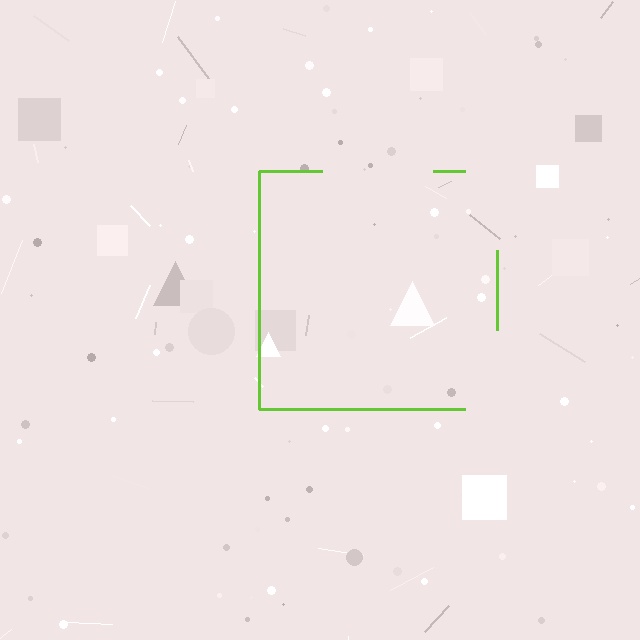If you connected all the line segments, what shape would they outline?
They would outline a square.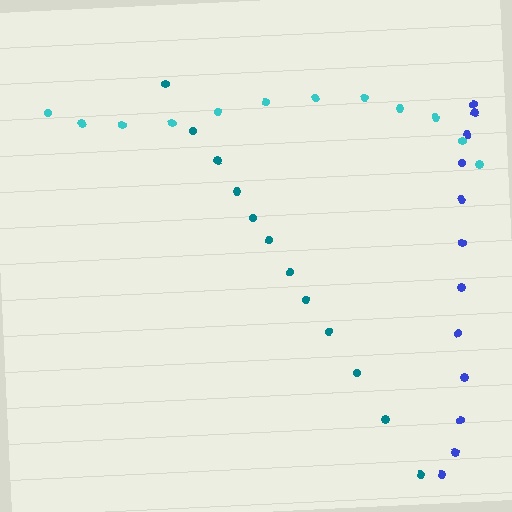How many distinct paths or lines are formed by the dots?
There are 3 distinct paths.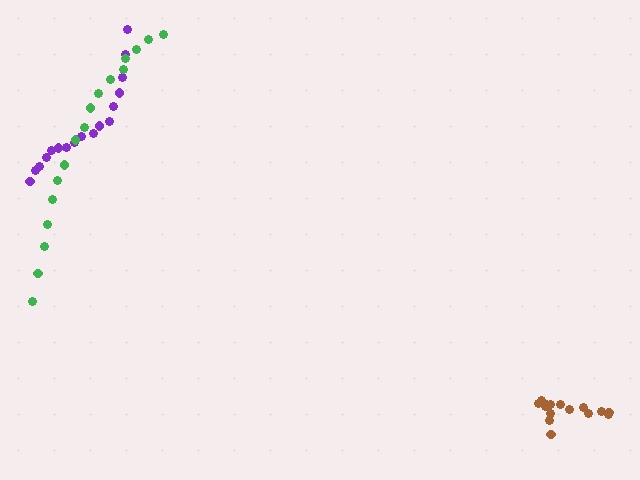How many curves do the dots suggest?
There are 3 distinct paths.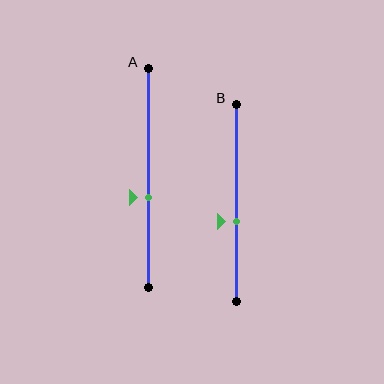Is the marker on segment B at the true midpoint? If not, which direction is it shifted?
No, the marker on segment B is shifted downward by about 9% of the segment length.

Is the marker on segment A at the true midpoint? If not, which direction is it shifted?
No, the marker on segment A is shifted downward by about 9% of the segment length.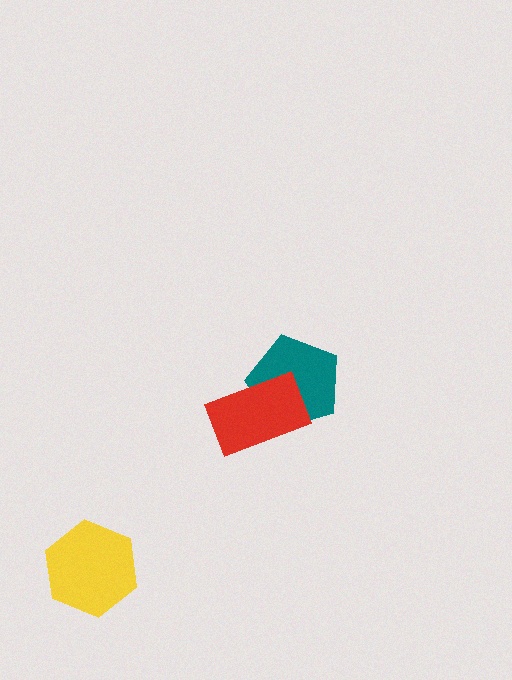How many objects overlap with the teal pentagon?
1 object overlaps with the teal pentagon.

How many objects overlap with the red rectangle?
1 object overlaps with the red rectangle.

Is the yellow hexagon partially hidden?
No, no other shape covers it.